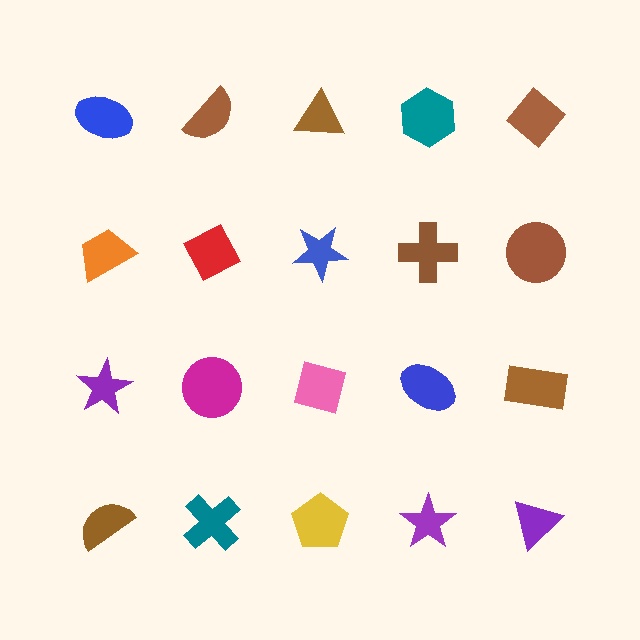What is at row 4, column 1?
A brown semicircle.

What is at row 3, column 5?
A brown rectangle.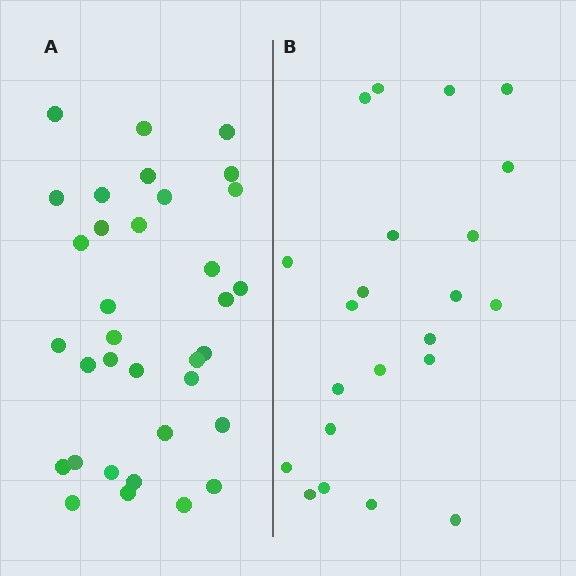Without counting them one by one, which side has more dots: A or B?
Region A (the left region) has more dots.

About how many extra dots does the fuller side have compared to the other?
Region A has roughly 12 or so more dots than region B.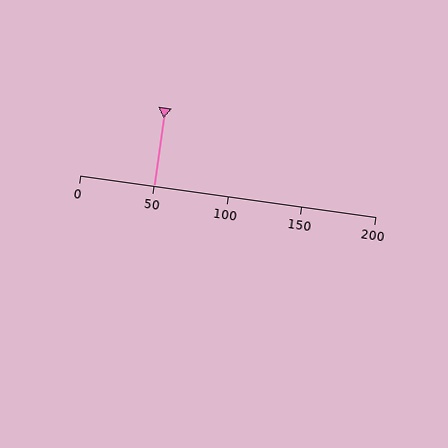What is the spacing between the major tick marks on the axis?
The major ticks are spaced 50 apart.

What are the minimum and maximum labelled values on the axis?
The axis runs from 0 to 200.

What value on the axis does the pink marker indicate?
The marker indicates approximately 50.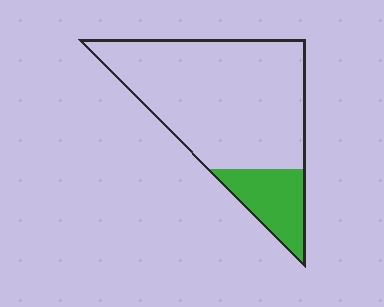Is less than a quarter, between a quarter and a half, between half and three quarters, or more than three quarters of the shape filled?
Less than a quarter.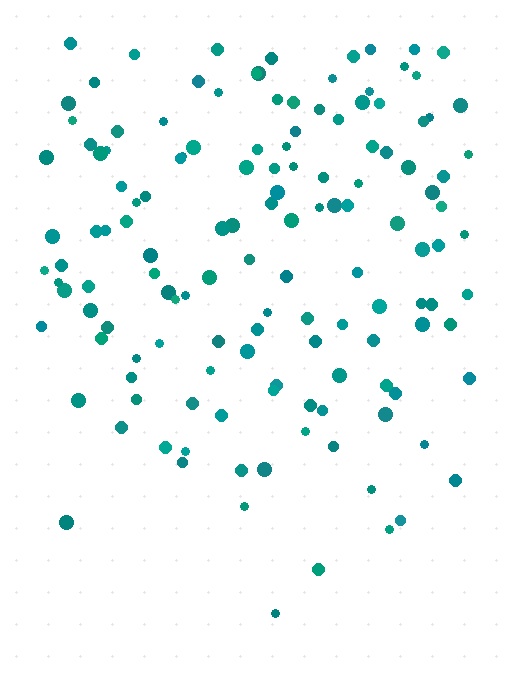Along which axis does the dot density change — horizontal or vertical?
Vertical.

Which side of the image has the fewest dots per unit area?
The bottom.